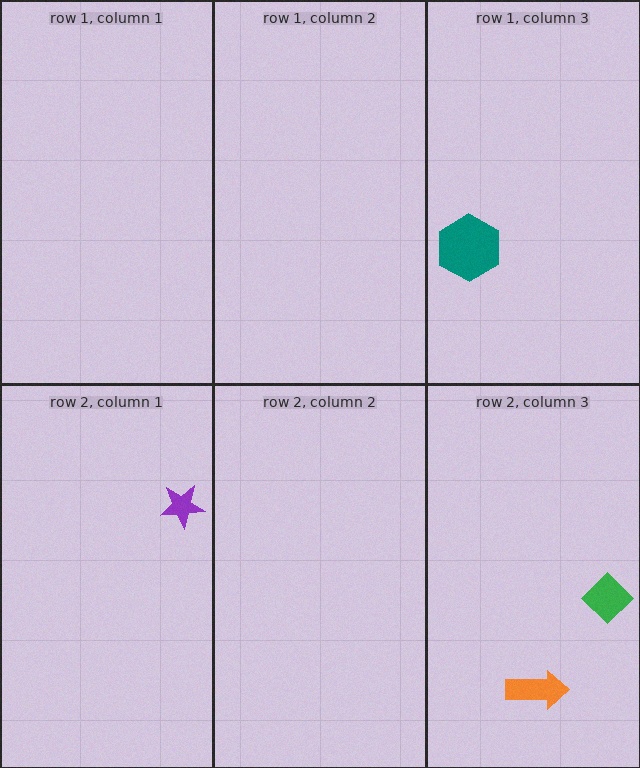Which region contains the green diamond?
The row 2, column 3 region.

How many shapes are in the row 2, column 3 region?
2.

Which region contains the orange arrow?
The row 2, column 3 region.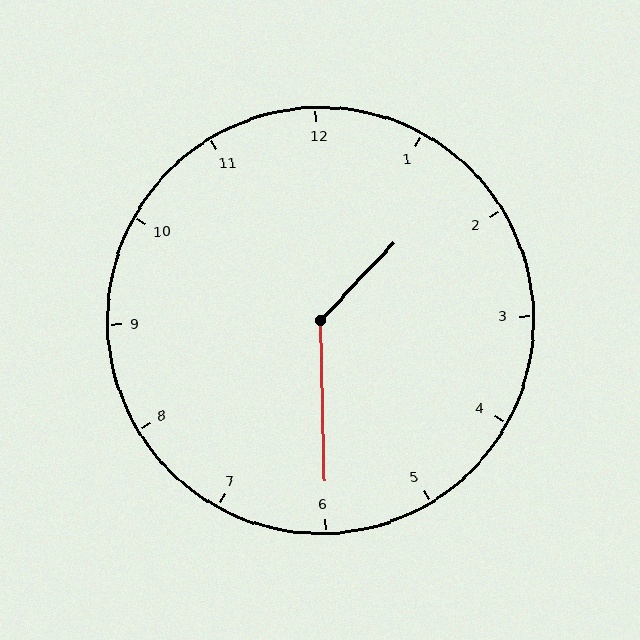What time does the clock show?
1:30.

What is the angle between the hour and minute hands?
Approximately 135 degrees.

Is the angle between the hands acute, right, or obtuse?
It is obtuse.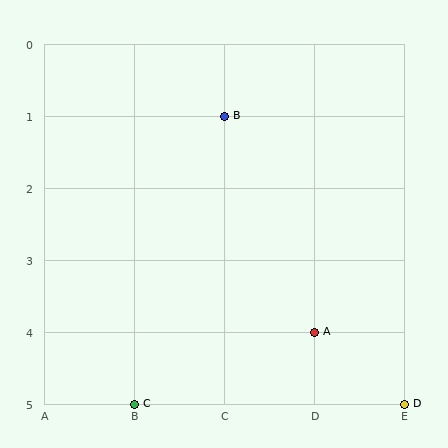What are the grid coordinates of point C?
Point C is at grid coordinates (B, 5).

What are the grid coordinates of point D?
Point D is at grid coordinates (E, 5).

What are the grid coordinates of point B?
Point B is at grid coordinates (C, 1).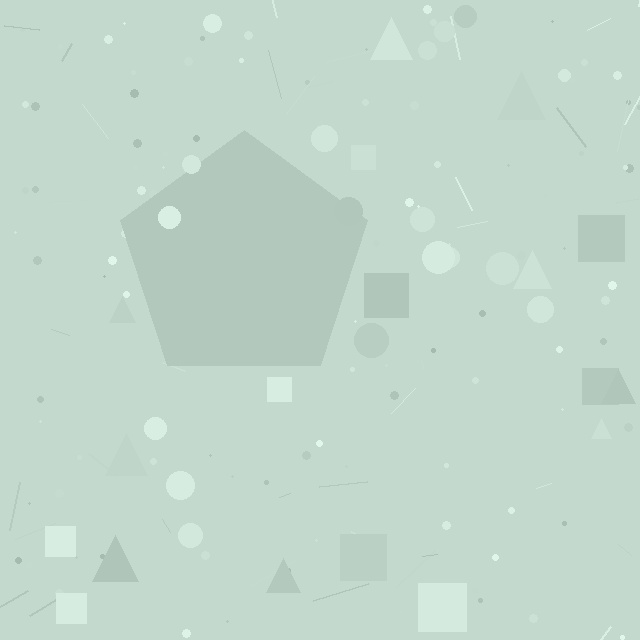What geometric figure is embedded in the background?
A pentagon is embedded in the background.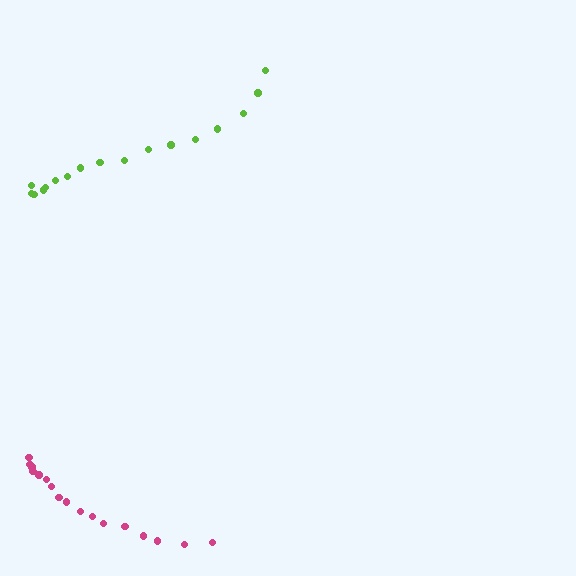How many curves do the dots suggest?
There are 2 distinct paths.